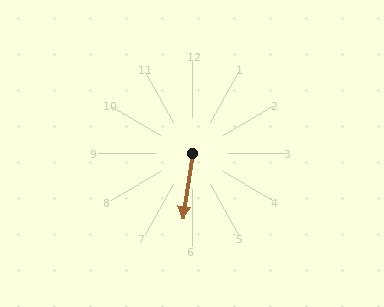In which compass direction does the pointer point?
South.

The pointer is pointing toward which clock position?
Roughly 6 o'clock.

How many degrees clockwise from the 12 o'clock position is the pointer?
Approximately 189 degrees.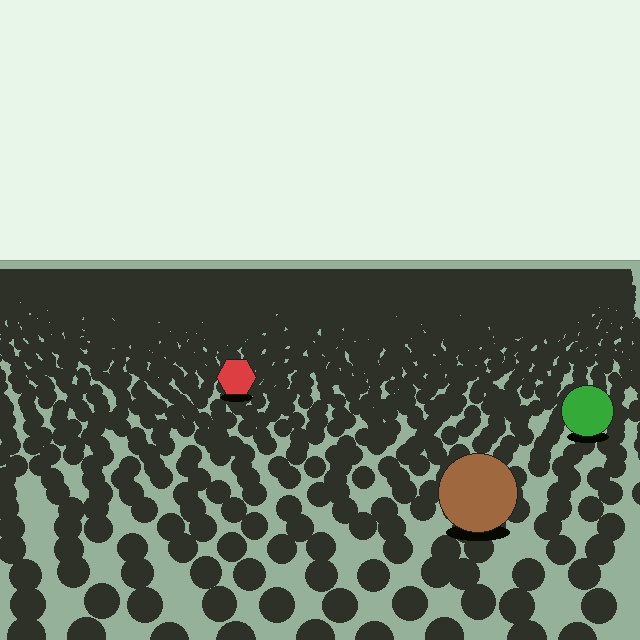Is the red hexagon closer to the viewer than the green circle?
No. The green circle is closer — you can tell from the texture gradient: the ground texture is coarser near it.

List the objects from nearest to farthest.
From nearest to farthest: the brown circle, the green circle, the red hexagon.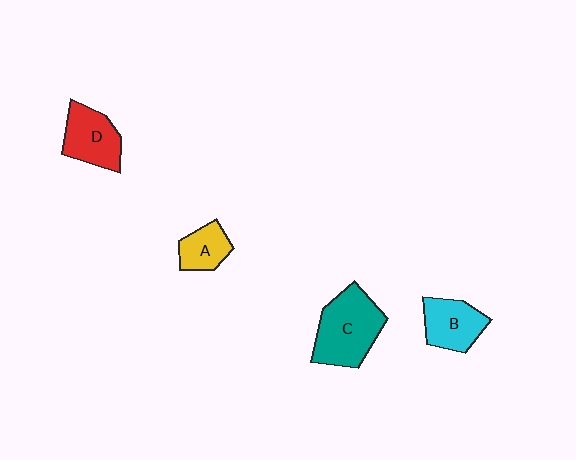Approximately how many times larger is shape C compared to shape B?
Approximately 1.5 times.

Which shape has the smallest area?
Shape A (yellow).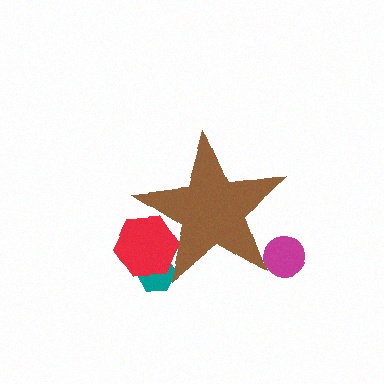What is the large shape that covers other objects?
A brown star.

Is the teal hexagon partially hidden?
Yes, the teal hexagon is partially hidden behind the brown star.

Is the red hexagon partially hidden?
Yes, the red hexagon is partially hidden behind the brown star.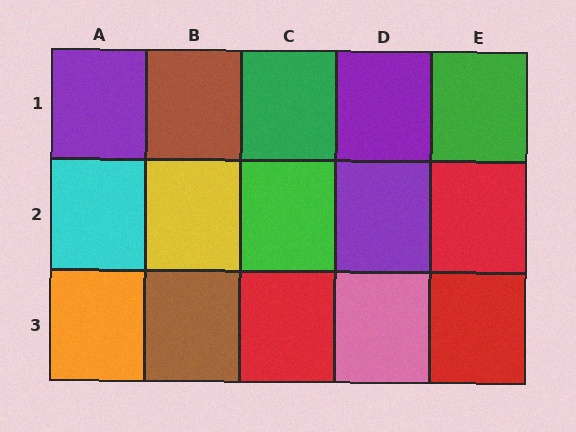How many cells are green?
3 cells are green.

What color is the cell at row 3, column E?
Red.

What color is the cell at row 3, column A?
Orange.